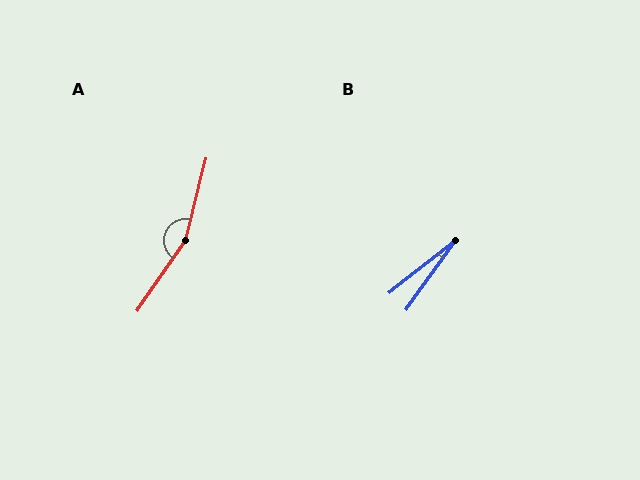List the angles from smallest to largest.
B (16°), A (159°).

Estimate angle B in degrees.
Approximately 16 degrees.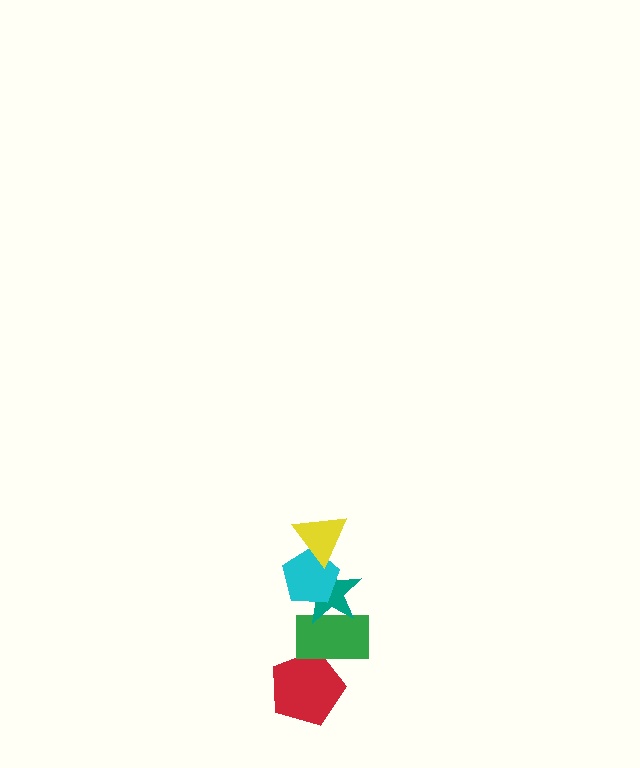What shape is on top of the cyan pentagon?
The yellow triangle is on top of the cyan pentagon.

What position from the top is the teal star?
The teal star is 3rd from the top.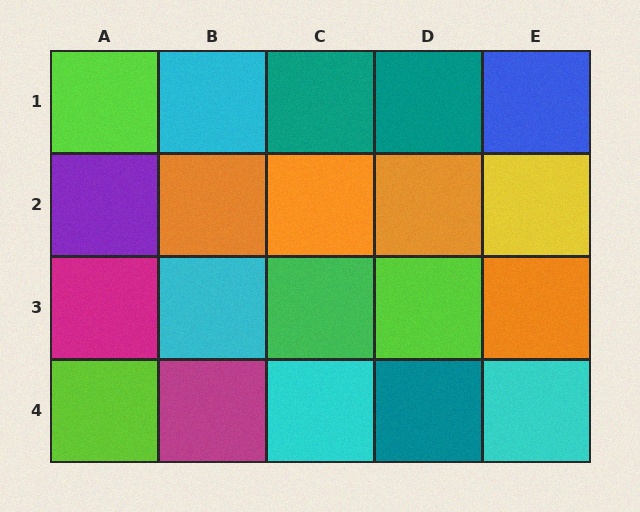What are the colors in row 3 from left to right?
Magenta, cyan, green, lime, orange.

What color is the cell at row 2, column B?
Orange.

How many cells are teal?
3 cells are teal.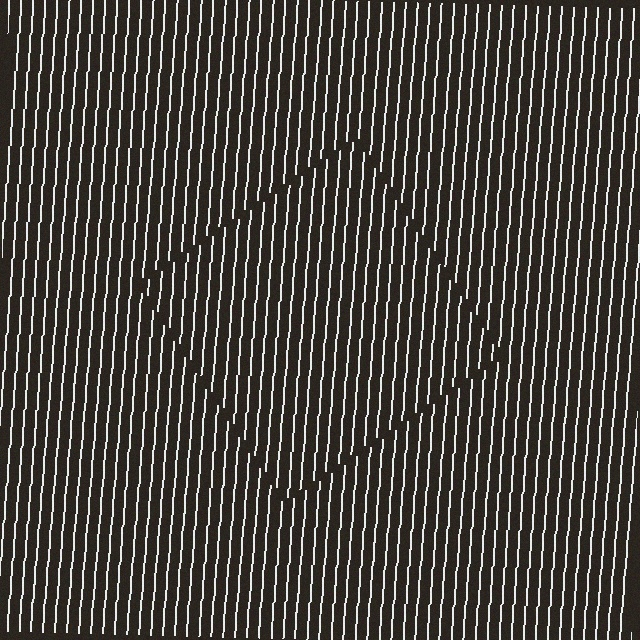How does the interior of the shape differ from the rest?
The interior of the shape contains the same grating, shifted by half a period — the contour is defined by the phase discontinuity where line-ends from the inner and outer gratings abut.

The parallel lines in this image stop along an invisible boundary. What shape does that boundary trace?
An illusory square. The interior of the shape contains the same grating, shifted by half a period — the contour is defined by the phase discontinuity where line-ends from the inner and outer gratings abut.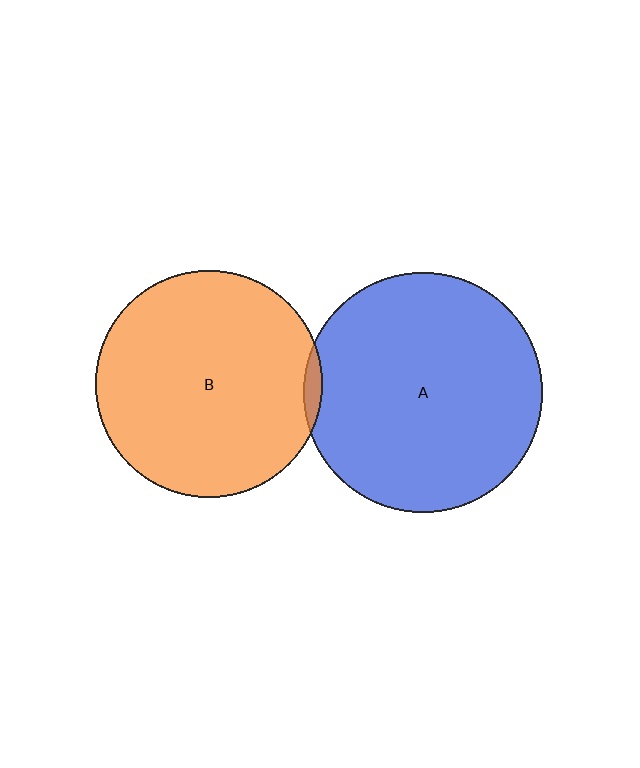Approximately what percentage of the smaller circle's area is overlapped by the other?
Approximately 5%.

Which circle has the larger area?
Circle A (blue).